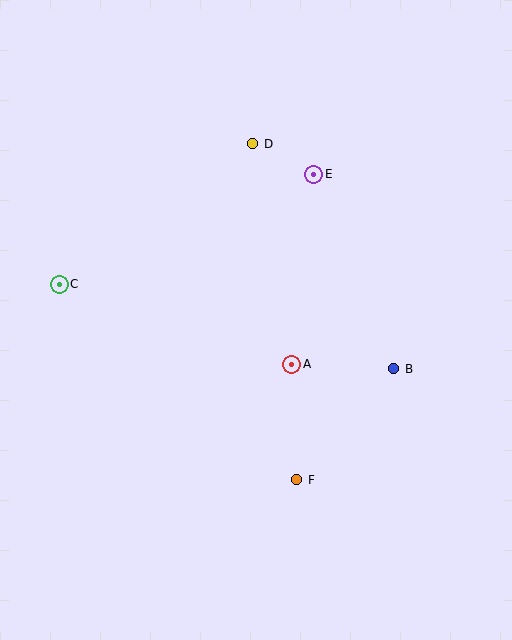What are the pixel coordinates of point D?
Point D is at (253, 144).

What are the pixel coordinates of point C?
Point C is at (59, 284).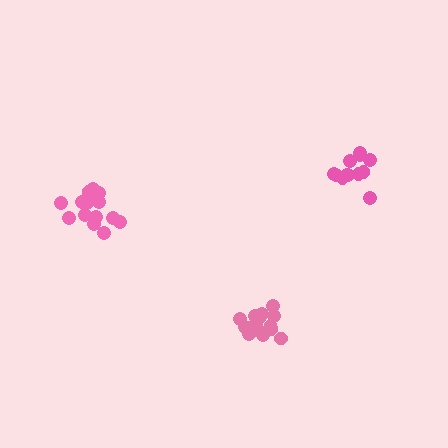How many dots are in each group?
Group 1: 12 dots, Group 2: 15 dots, Group 3: 15 dots (42 total).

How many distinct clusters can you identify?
There are 3 distinct clusters.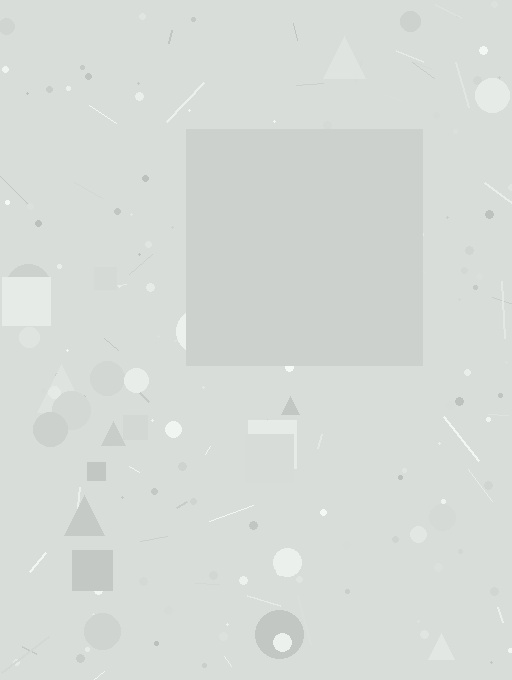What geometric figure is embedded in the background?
A square is embedded in the background.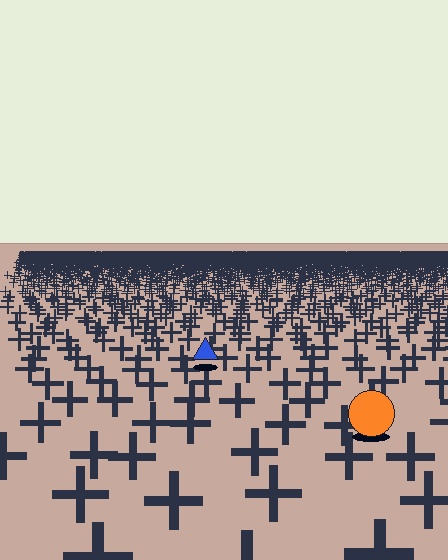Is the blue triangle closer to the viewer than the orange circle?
No. The orange circle is closer — you can tell from the texture gradient: the ground texture is coarser near it.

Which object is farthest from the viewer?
The blue triangle is farthest from the viewer. It appears smaller and the ground texture around it is denser.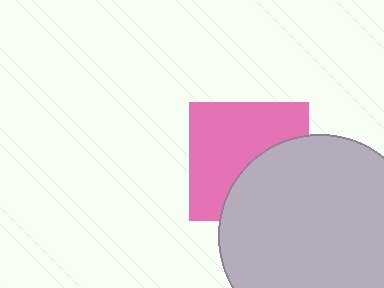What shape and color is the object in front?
The object in front is a light gray circle.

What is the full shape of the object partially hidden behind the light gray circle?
The partially hidden object is a pink square.